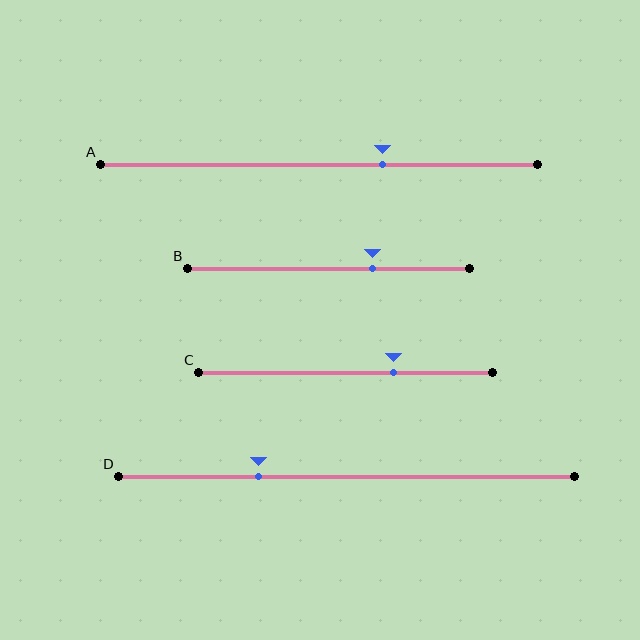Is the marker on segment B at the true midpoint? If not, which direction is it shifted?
No, the marker on segment B is shifted to the right by about 16% of the segment length.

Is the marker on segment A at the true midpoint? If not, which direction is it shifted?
No, the marker on segment A is shifted to the right by about 14% of the segment length.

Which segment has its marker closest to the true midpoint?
Segment A has its marker closest to the true midpoint.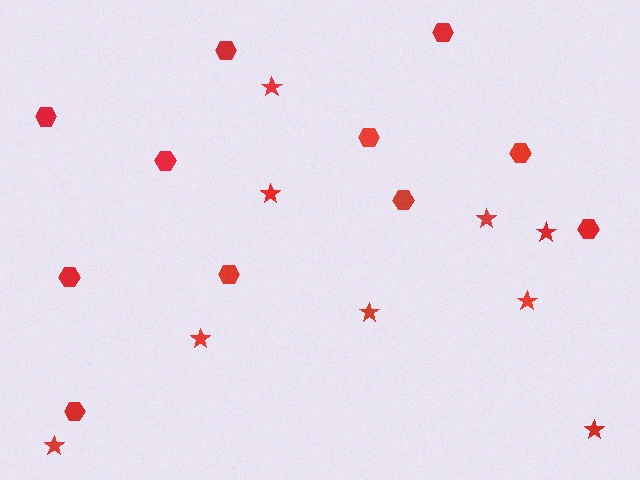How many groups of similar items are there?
There are 2 groups: one group of stars (9) and one group of hexagons (11).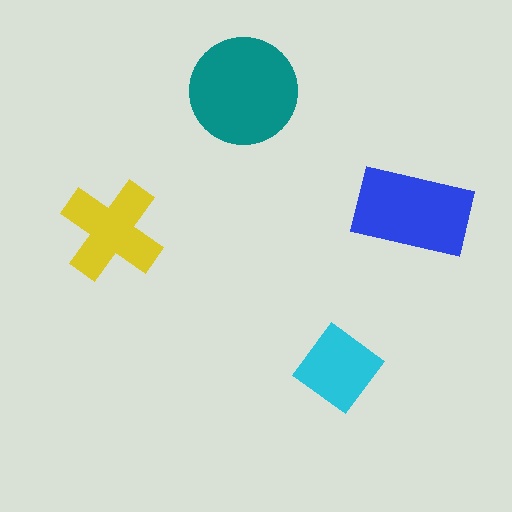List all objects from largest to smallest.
The teal circle, the blue rectangle, the yellow cross, the cyan diamond.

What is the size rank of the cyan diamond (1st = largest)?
4th.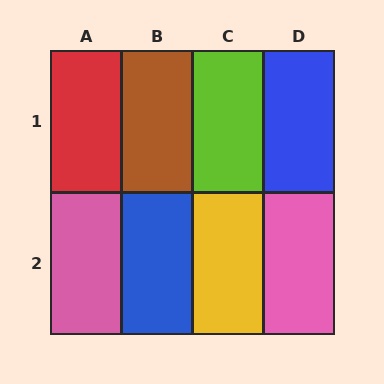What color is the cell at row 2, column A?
Pink.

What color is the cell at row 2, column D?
Pink.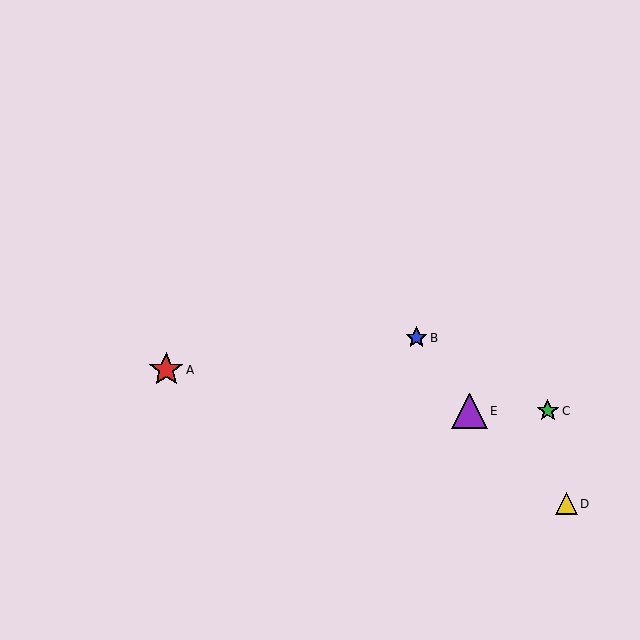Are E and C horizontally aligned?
Yes, both are at y≈411.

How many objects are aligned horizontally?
2 objects (C, E) are aligned horizontally.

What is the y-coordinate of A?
Object A is at y≈370.